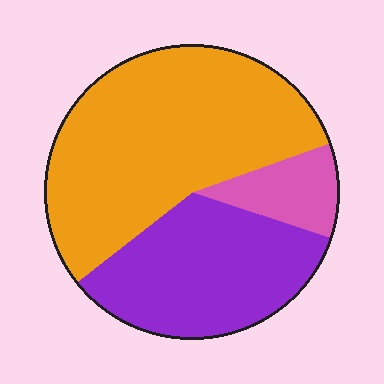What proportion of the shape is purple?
Purple covers around 35% of the shape.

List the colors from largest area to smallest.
From largest to smallest: orange, purple, pink.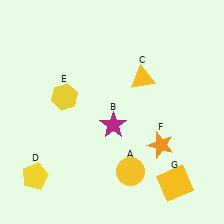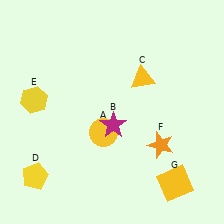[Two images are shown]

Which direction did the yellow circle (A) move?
The yellow circle (A) moved up.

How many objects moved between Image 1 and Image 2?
2 objects moved between the two images.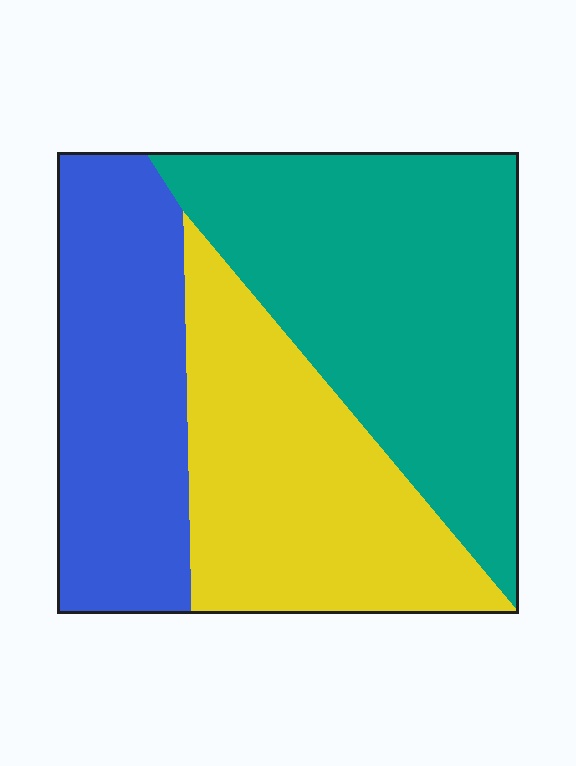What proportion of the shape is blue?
Blue covers about 30% of the shape.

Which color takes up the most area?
Teal, at roughly 40%.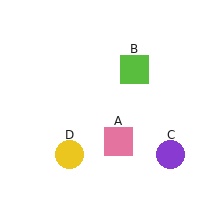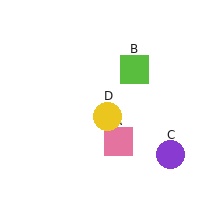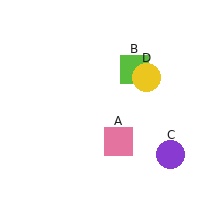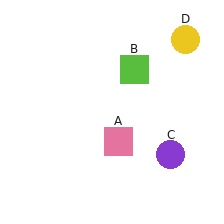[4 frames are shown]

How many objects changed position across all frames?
1 object changed position: yellow circle (object D).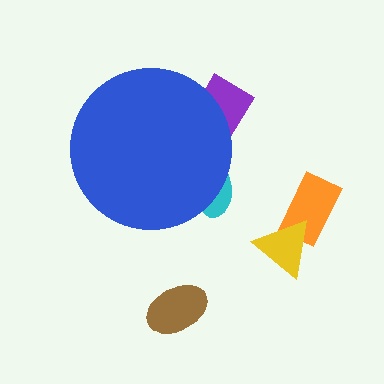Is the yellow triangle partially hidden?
No, the yellow triangle is fully visible.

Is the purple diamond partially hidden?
Yes, the purple diamond is partially hidden behind the blue circle.